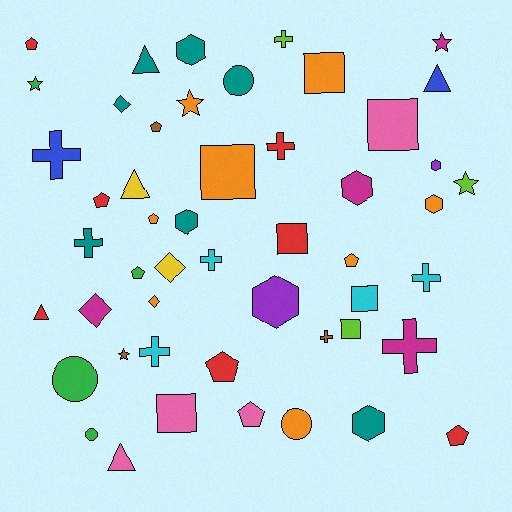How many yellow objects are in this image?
There are 2 yellow objects.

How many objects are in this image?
There are 50 objects.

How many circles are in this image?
There are 4 circles.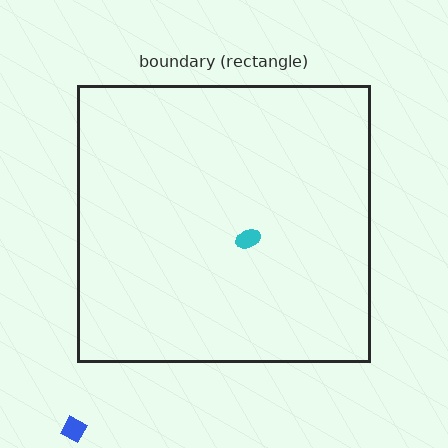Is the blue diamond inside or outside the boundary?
Outside.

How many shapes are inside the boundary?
1 inside, 1 outside.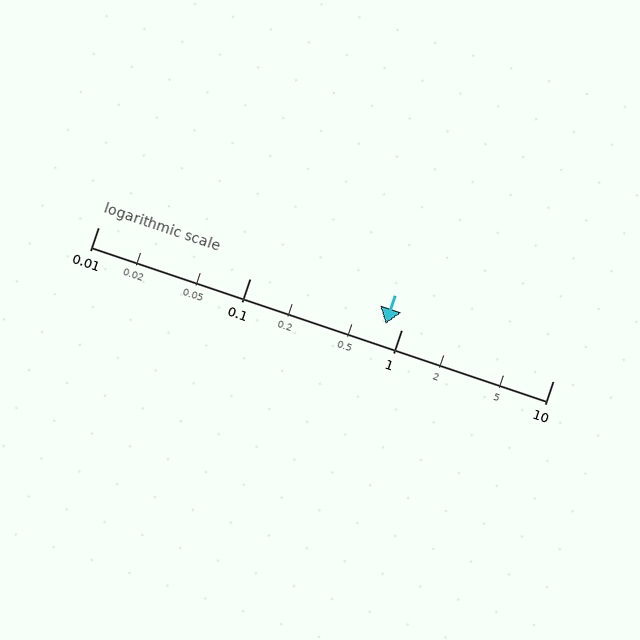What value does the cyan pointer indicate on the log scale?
The pointer indicates approximately 0.79.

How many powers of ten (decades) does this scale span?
The scale spans 3 decades, from 0.01 to 10.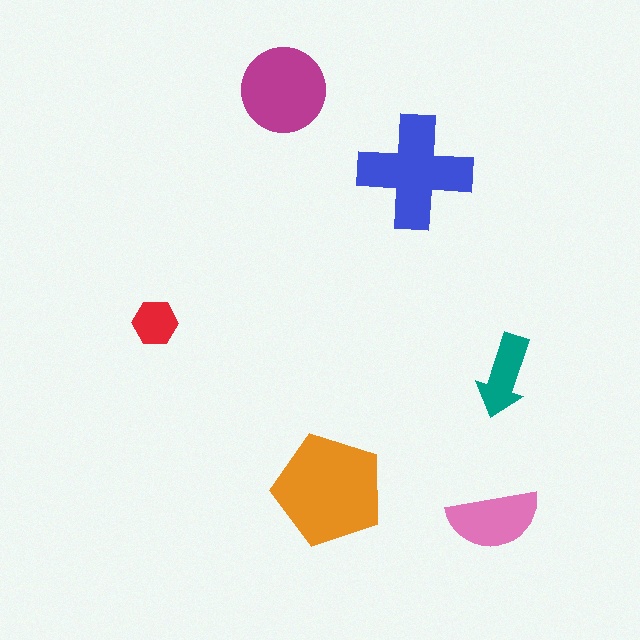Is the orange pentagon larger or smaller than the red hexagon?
Larger.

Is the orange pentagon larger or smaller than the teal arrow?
Larger.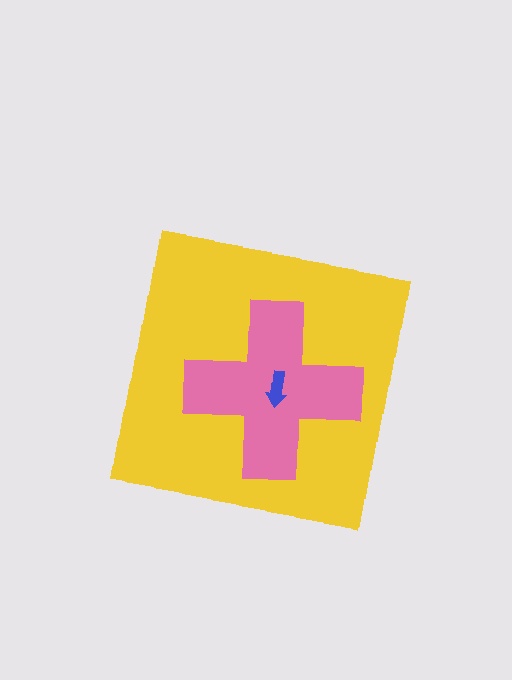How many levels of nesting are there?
3.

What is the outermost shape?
The yellow square.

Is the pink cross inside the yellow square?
Yes.